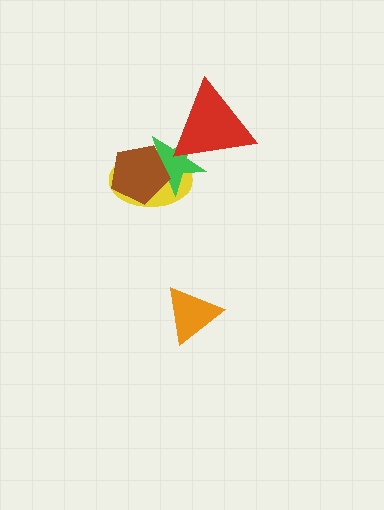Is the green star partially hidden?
Yes, it is partially covered by another shape.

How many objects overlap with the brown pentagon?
2 objects overlap with the brown pentagon.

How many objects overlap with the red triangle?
2 objects overlap with the red triangle.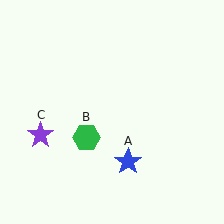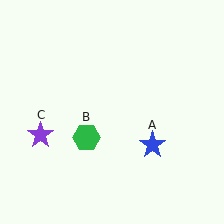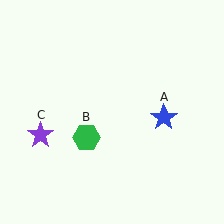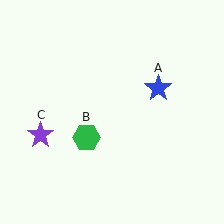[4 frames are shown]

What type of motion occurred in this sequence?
The blue star (object A) rotated counterclockwise around the center of the scene.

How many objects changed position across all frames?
1 object changed position: blue star (object A).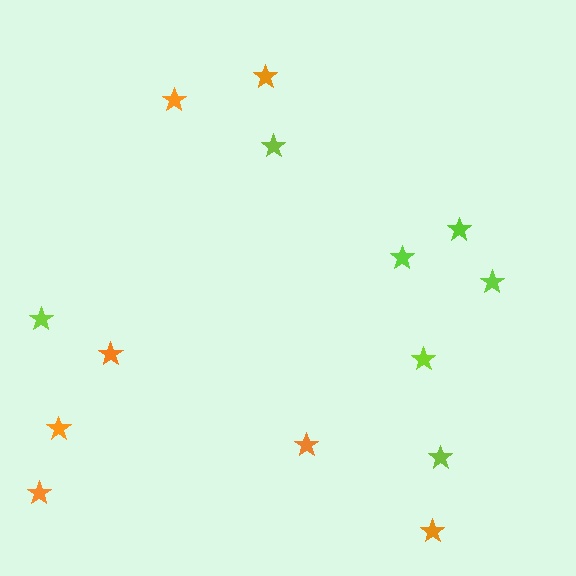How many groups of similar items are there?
There are 2 groups: one group of lime stars (7) and one group of orange stars (7).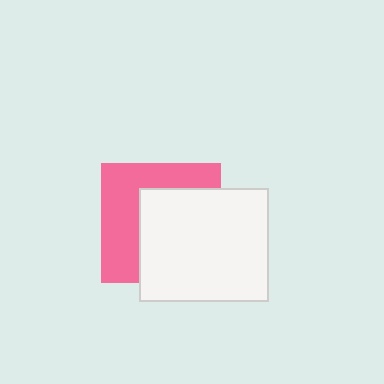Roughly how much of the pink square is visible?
About half of it is visible (roughly 45%).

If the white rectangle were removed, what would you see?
You would see the complete pink square.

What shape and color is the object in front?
The object in front is a white rectangle.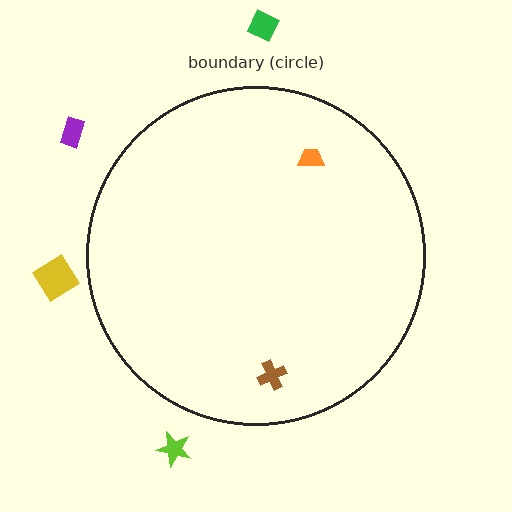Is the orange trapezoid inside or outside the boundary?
Inside.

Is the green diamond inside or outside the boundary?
Outside.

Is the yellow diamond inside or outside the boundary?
Outside.